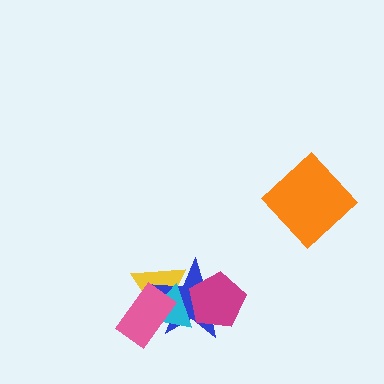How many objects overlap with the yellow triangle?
3 objects overlap with the yellow triangle.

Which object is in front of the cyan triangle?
The pink rectangle is in front of the cyan triangle.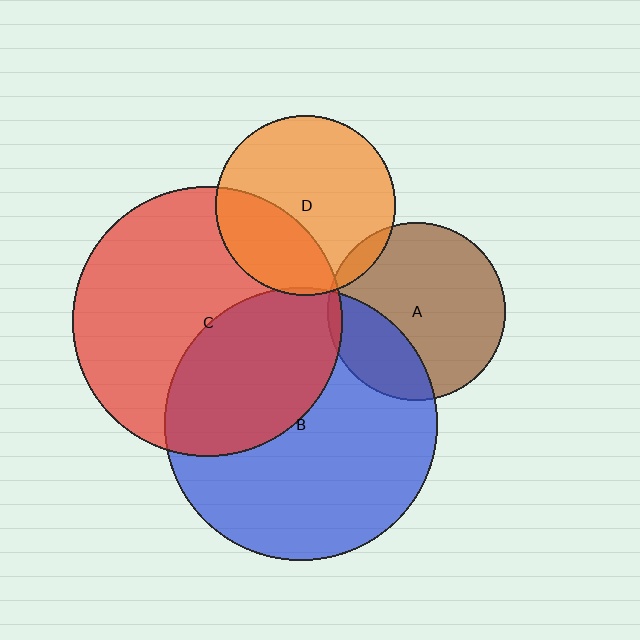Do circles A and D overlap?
Yes.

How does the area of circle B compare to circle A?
Approximately 2.3 times.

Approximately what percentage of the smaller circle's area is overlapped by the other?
Approximately 5%.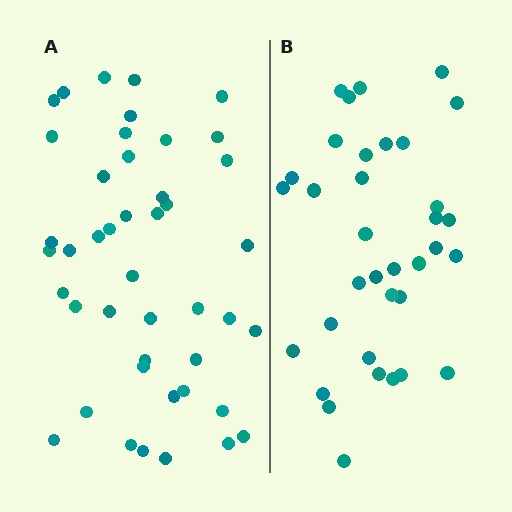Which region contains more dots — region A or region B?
Region A (the left region) has more dots.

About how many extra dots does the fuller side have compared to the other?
Region A has roughly 8 or so more dots than region B.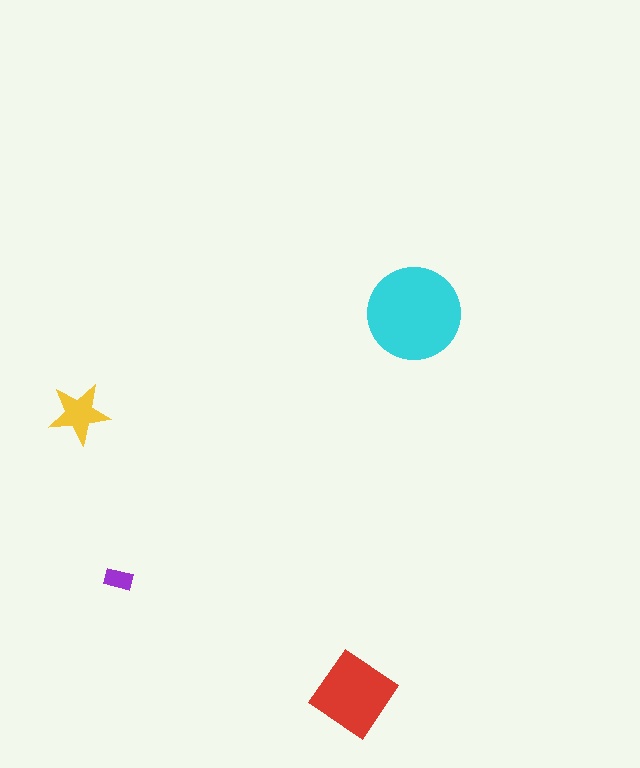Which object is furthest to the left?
The yellow star is leftmost.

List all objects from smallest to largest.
The purple rectangle, the yellow star, the red diamond, the cyan circle.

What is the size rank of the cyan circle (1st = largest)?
1st.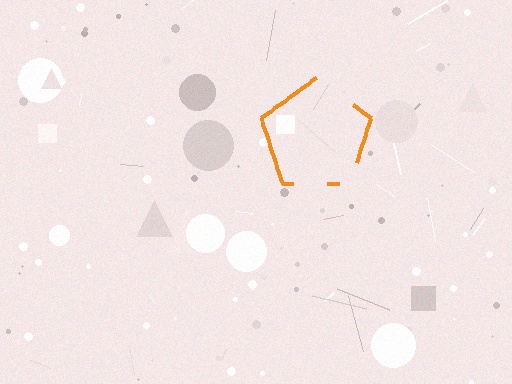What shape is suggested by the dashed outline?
The dashed outline suggests a pentagon.